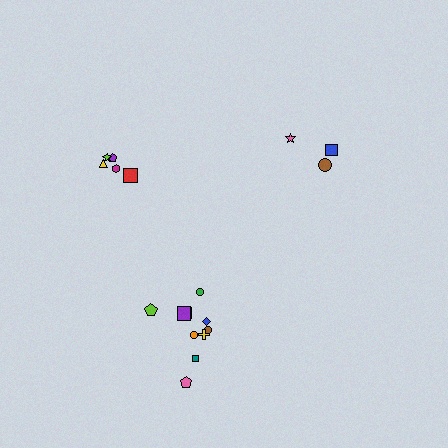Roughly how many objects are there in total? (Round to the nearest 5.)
Roughly 20 objects in total.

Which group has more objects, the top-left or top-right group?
The top-left group.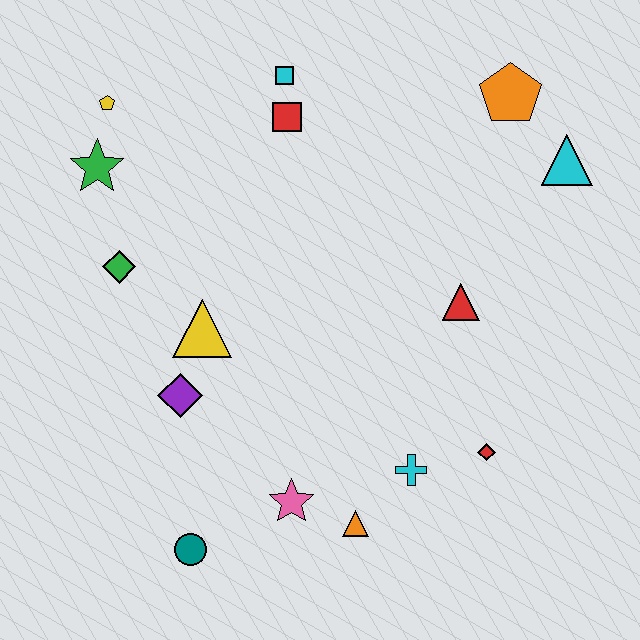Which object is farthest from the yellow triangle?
The cyan triangle is farthest from the yellow triangle.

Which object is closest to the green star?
The yellow pentagon is closest to the green star.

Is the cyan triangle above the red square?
No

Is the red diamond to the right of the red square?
Yes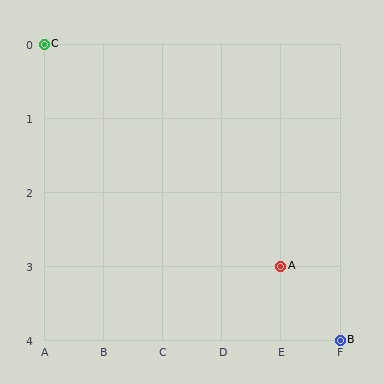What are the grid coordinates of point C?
Point C is at grid coordinates (A, 0).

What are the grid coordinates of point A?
Point A is at grid coordinates (E, 3).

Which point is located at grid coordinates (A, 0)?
Point C is at (A, 0).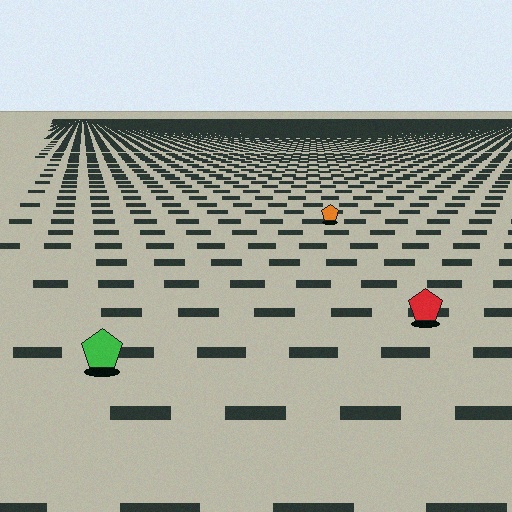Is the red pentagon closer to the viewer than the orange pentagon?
Yes. The red pentagon is closer — you can tell from the texture gradient: the ground texture is coarser near it.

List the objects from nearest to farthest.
From nearest to farthest: the green pentagon, the red pentagon, the orange pentagon.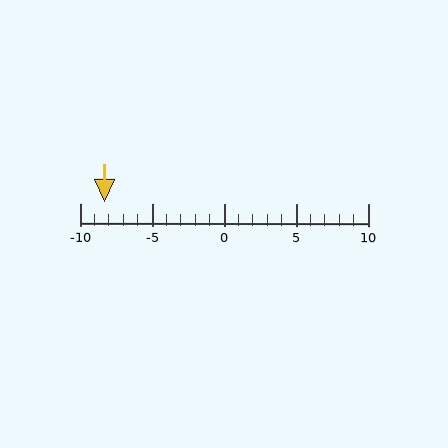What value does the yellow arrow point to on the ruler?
The yellow arrow points to approximately -8.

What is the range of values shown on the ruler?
The ruler shows values from -10 to 10.